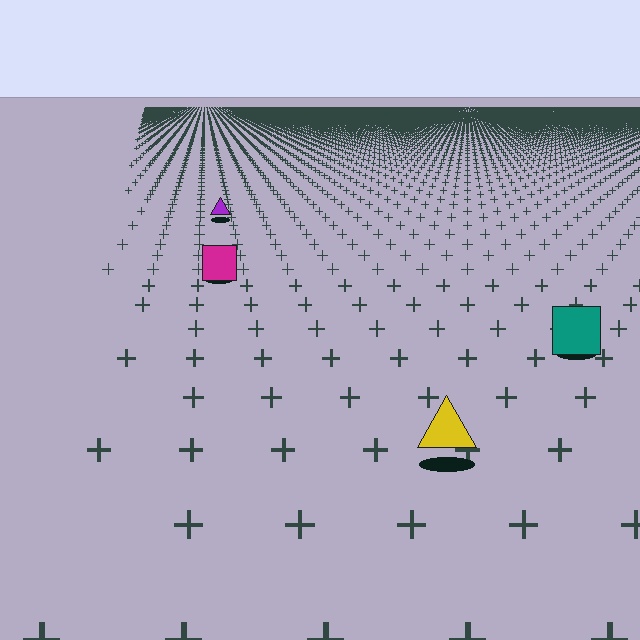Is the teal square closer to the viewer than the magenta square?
Yes. The teal square is closer — you can tell from the texture gradient: the ground texture is coarser near it.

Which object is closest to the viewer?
The yellow triangle is closest. The texture marks near it are larger and more spread out.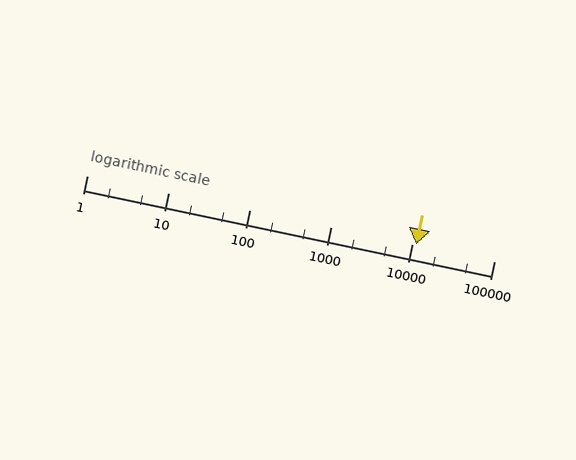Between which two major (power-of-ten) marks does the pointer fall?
The pointer is between 10000 and 100000.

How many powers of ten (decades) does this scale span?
The scale spans 5 decades, from 1 to 100000.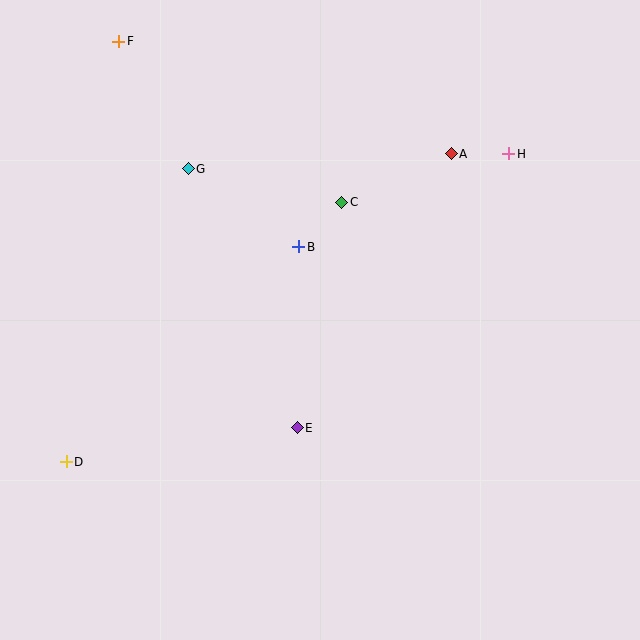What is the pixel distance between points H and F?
The distance between H and F is 406 pixels.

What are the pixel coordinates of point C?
Point C is at (342, 202).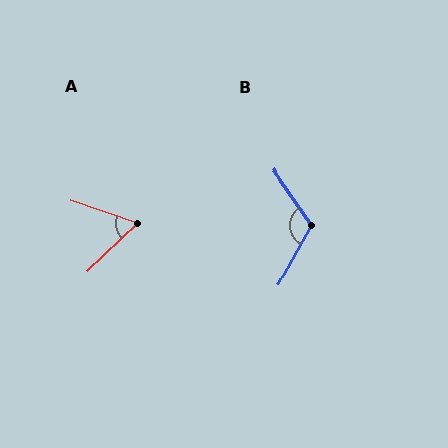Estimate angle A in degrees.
Approximately 62 degrees.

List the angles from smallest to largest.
A (62°), B (117°).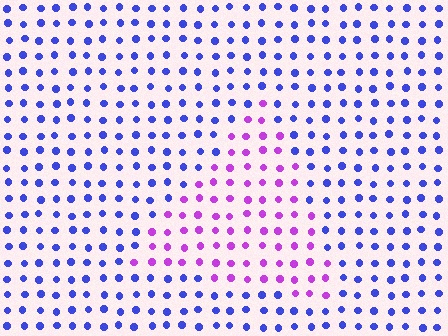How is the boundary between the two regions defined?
The boundary is defined purely by a slight shift in hue (about 54 degrees). Spacing, size, and orientation are identical on both sides.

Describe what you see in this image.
The image is filled with small blue elements in a uniform arrangement. A triangle-shaped region is visible where the elements are tinted to a slightly different hue, forming a subtle color boundary.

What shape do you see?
I see a triangle.